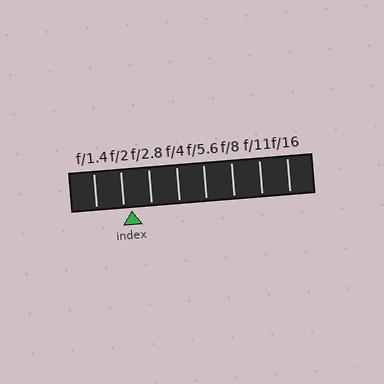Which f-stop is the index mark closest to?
The index mark is closest to f/2.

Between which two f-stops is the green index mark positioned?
The index mark is between f/2 and f/2.8.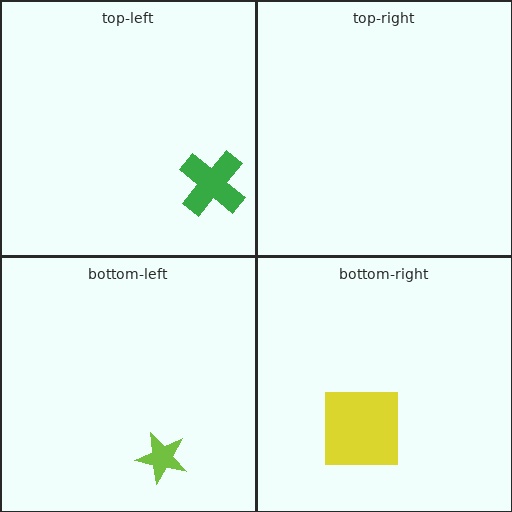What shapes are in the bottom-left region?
The lime star.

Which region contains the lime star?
The bottom-left region.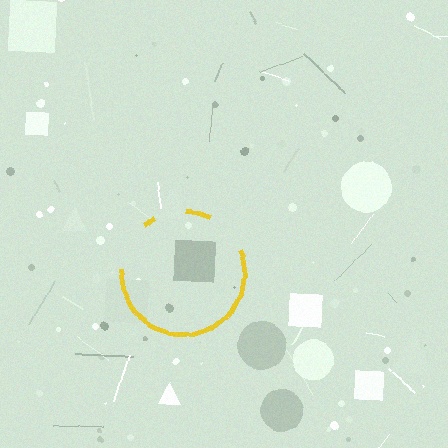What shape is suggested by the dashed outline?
The dashed outline suggests a circle.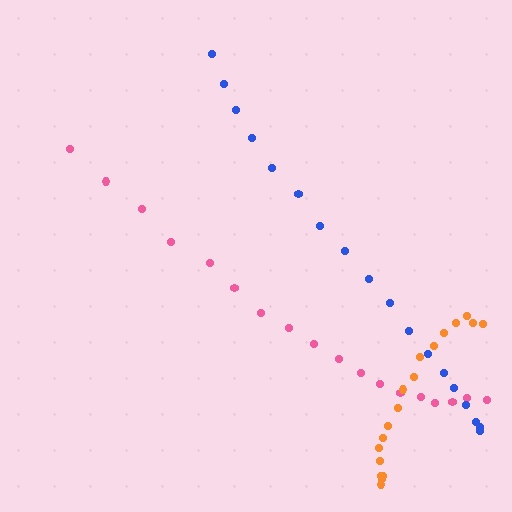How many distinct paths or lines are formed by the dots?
There are 3 distinct paths.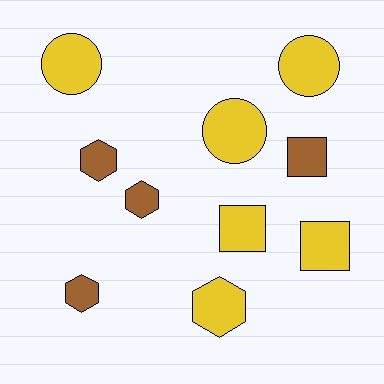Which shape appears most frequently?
Hexagon, with 4 objects.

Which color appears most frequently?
Yellow, with 6 objects.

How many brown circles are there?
There are no brown circles.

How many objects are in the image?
There are 10 objects.